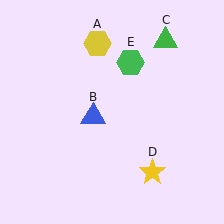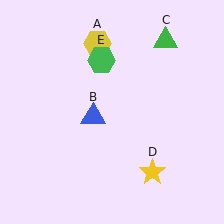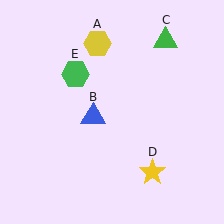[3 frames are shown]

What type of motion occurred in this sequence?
The green hexagon (object E) rotated counterclockwise around the center of the scene.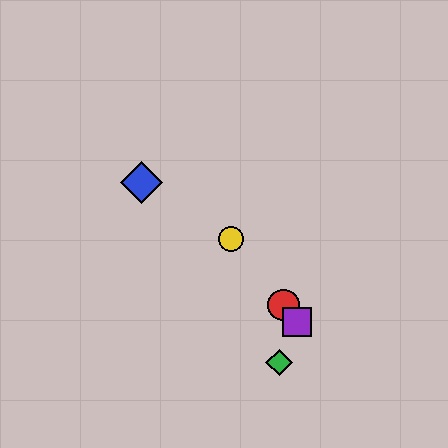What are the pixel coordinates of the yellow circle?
The yellow circle is at (231, 239).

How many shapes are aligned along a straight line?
3 shapes (the red circle, the yellow circle, the purple square) are aligned along a straight line.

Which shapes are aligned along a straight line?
The red circle, the yellow circle, the purple square are aligned along a straight line.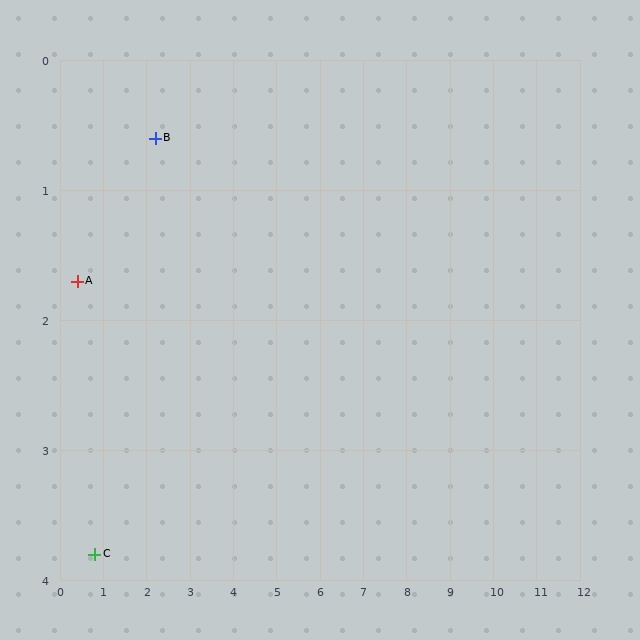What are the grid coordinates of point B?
Point B is at approximately (2.2, 0.6).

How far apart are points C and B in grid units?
Points C and B are about 3.5 grid units apart.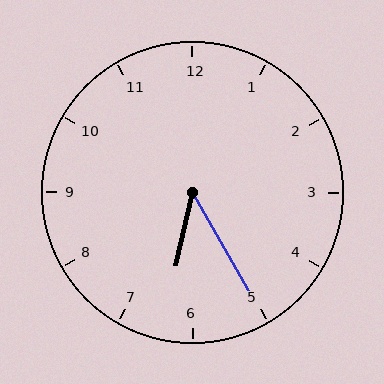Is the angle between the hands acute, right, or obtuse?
It is acute.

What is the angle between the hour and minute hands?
Approximately 42 degrees.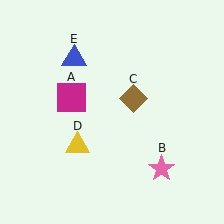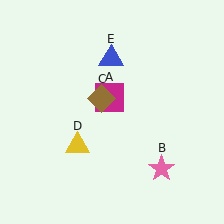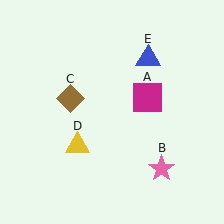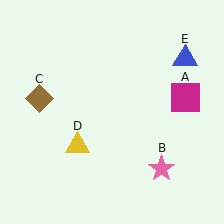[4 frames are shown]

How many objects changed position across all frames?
3 objects changed position: magenta square (object A), brown diamond (object C), blue triangle (object E).